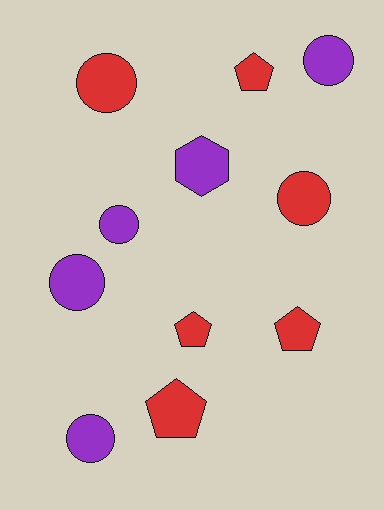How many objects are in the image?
There are 11 objects.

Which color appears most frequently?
Red, with 6 objects.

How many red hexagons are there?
There are no red hexagons.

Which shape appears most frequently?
Circle, with 6 objects.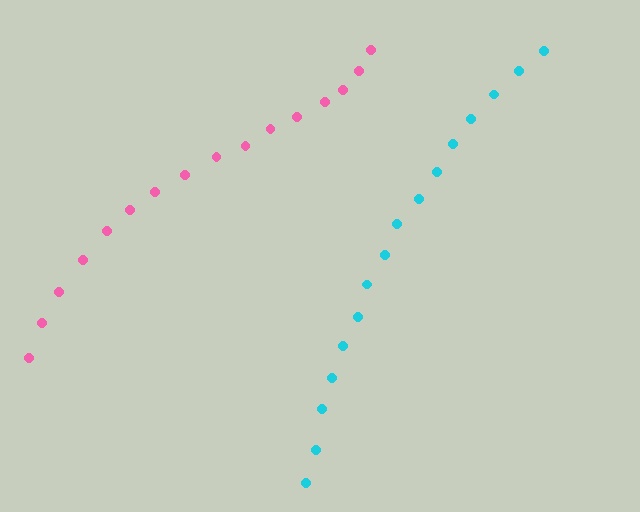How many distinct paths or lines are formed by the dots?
There are 2 distinct paths.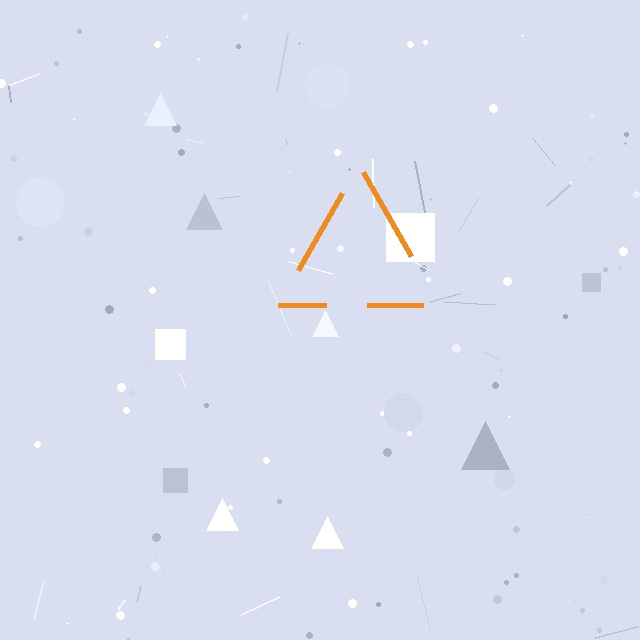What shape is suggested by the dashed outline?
The dashed outline suggests a triangle.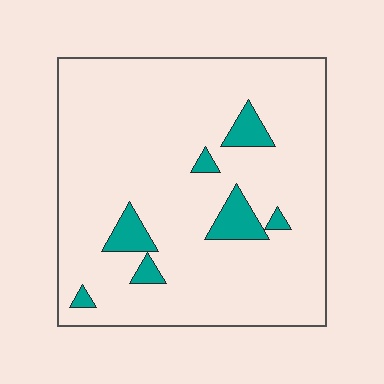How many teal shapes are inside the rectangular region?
7.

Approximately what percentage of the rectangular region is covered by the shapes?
Approximately 10%.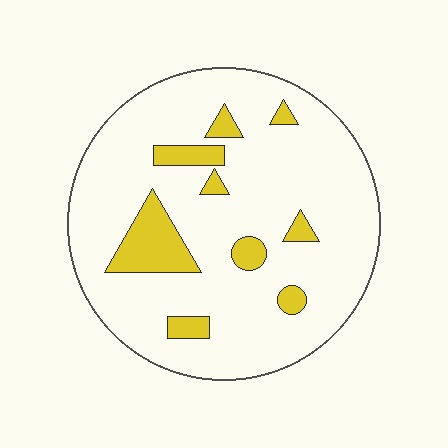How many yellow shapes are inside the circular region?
9.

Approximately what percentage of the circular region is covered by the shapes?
Approximately 15%.